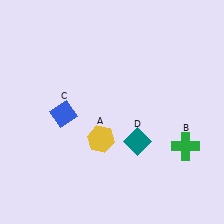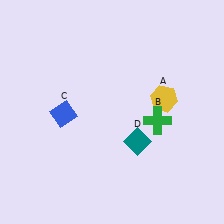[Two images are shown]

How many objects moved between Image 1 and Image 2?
2 objects moved between the two images.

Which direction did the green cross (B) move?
The green cross (B) moved left.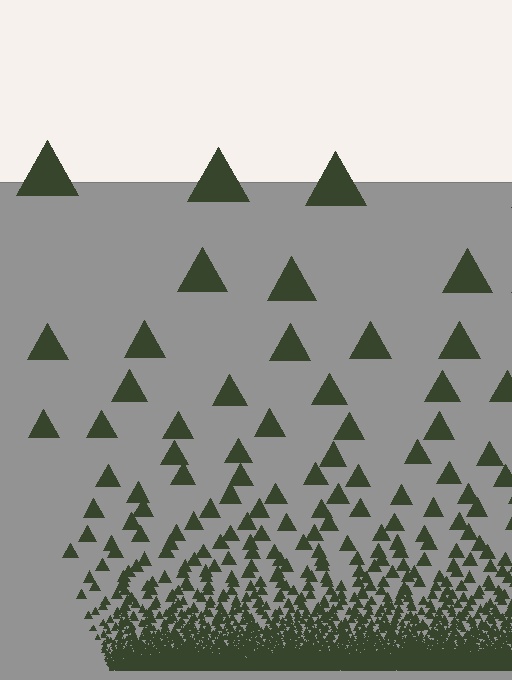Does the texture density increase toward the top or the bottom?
Density increases toward the bottom.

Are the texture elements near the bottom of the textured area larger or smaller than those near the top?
Smaller. The gradient is inverted — elements near the bottom are smaller and denser.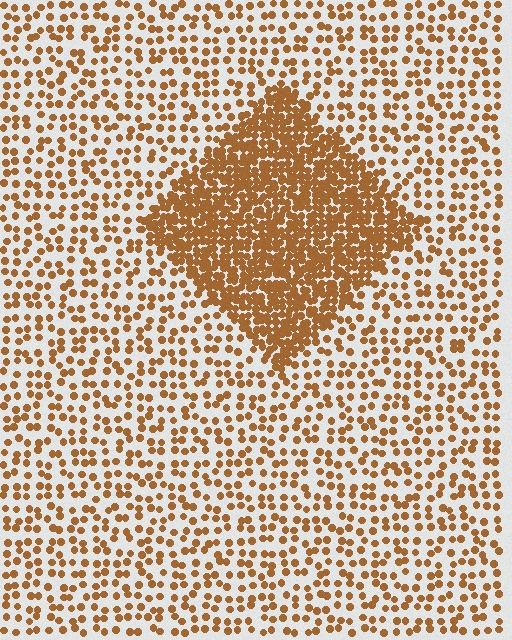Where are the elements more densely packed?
The elements are more densely packed inside the diamond boundary.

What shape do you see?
I see a diamond.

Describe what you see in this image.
The image contains small brown elements arranged at two different densities. A diamond-shaped region is visible where the elements are more densely packed than the surrounding area.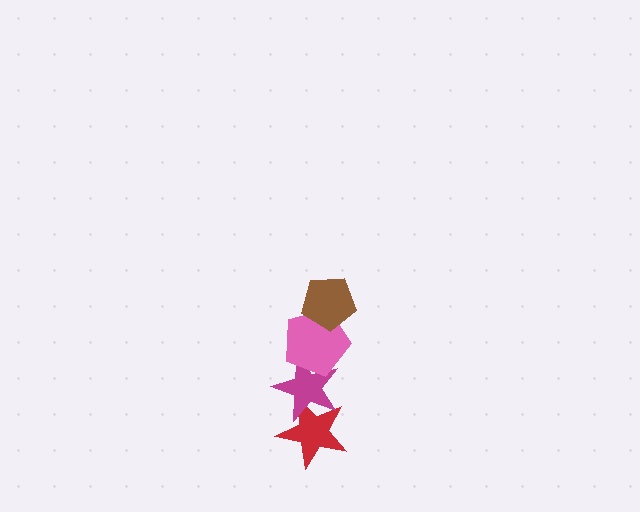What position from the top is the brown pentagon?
The brown pentagon is 1st from the top.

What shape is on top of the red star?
The magenta star is on top of the red star.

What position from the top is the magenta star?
The magenta star is 3rd from the top.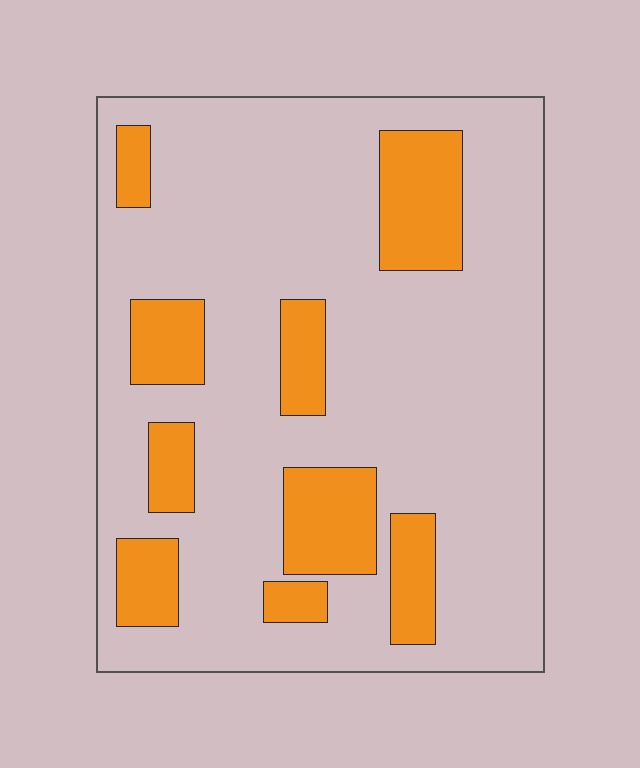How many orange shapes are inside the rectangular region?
9.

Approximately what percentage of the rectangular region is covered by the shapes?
Approximately 20%.